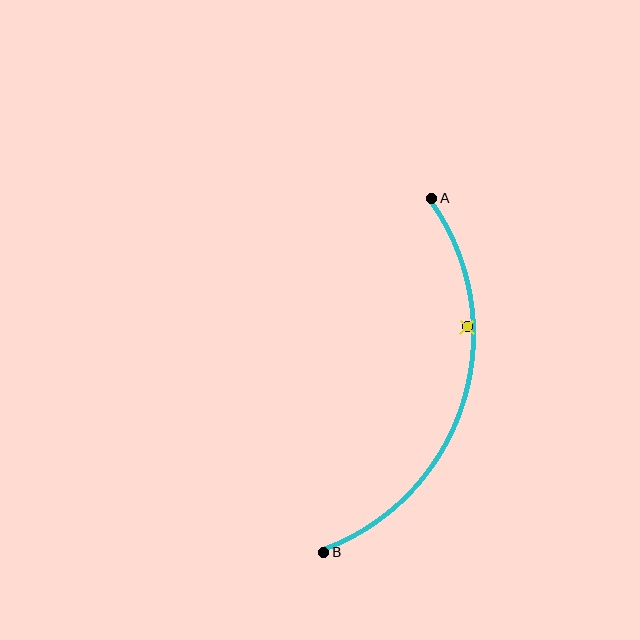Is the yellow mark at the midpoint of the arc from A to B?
No — the yellow mark does not lie on the arc at all. It sits slightly inside the curve.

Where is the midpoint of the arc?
The arc midpoint is the point on the curve farthest from the straight line joining A and B. It sits to the right of that line.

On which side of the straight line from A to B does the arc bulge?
The arc bulges to the right of the straight line connecting A and B.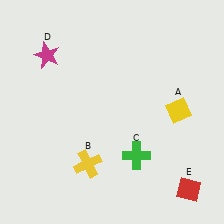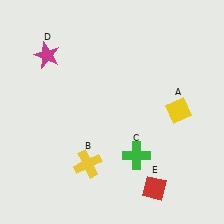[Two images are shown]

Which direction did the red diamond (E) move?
The red diamond (E) moved left.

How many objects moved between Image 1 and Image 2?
1 object moved between the two images.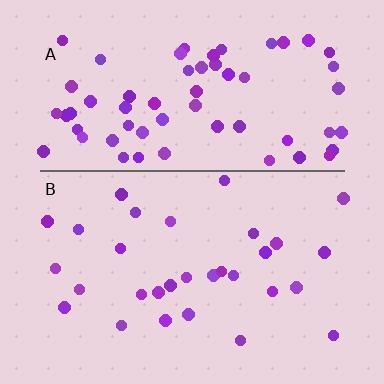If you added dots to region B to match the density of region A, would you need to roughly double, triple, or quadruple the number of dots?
Approximately double.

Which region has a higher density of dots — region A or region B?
A (the top).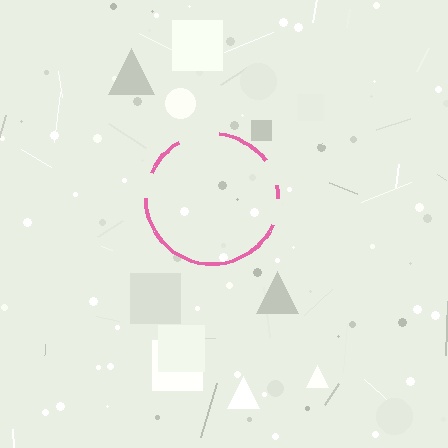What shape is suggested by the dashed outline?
The dashed outline suggests a circle.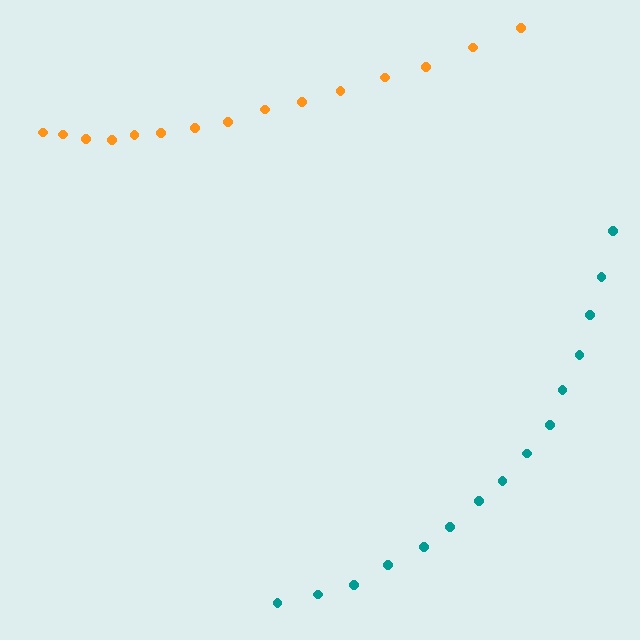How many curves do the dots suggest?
There are 2 distinct paths.